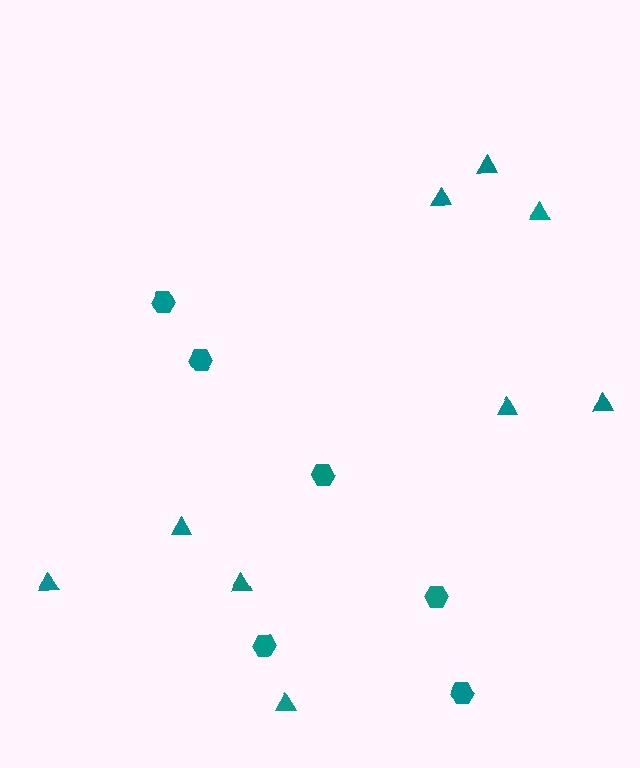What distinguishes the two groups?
There are 2 groups: one group of hexagons (6) and one group of triangles (9).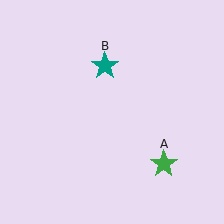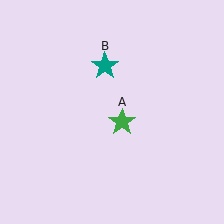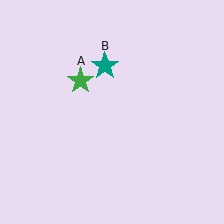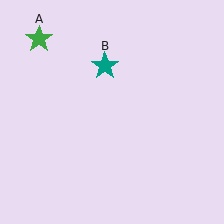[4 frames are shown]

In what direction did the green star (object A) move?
The green star (object A) moved up and to the left.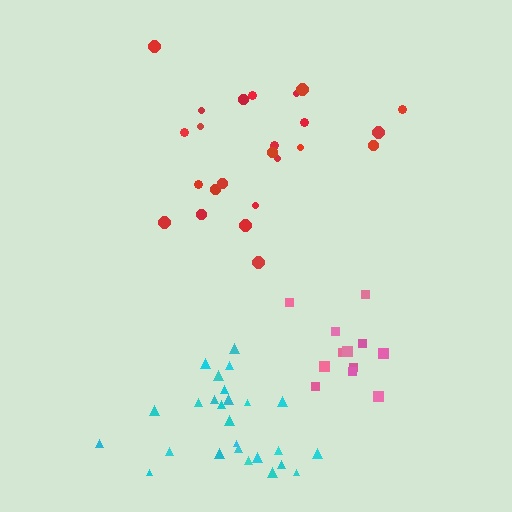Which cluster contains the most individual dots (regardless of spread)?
Cyan (26).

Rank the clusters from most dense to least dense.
pink, cyan, red.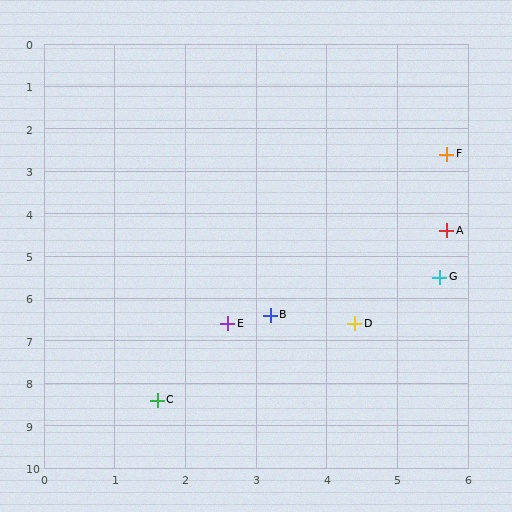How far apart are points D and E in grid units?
Points D and E are about 1.8 grid units apart.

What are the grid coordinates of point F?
Point F is at approximately (5.7, 2.6).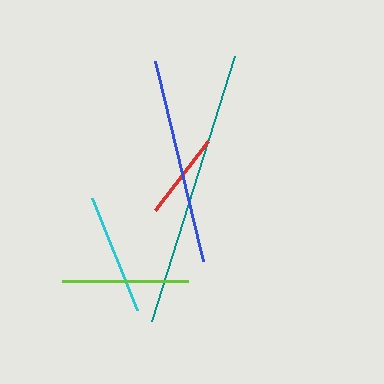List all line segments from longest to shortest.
From longest to shortest: teal, blue, lime, cyan, red.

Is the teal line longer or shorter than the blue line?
The teal line is longer than the blue line.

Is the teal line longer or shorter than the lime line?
The teal line is longer than the lime line.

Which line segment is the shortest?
The red line is the shortest at approximately 87 pixels.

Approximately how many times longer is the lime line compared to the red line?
The lime line is approximately 1.5 times the length of the red line.